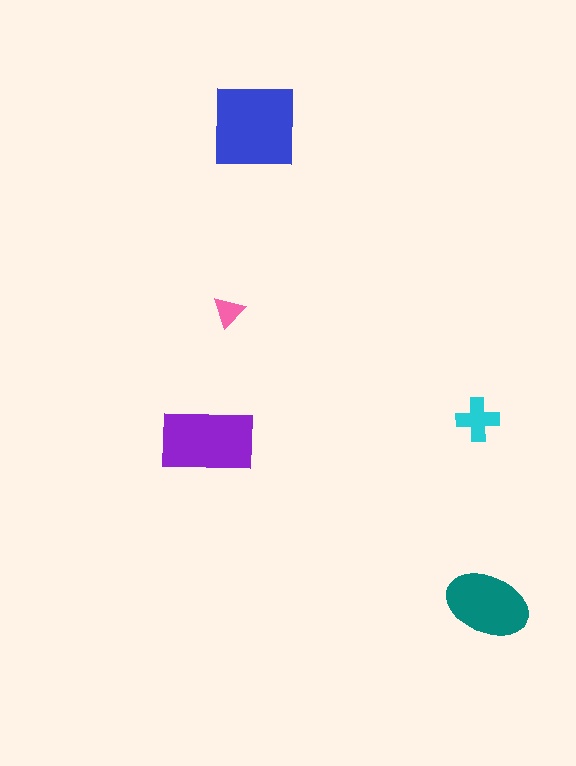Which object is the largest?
The blue square.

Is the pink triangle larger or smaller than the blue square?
Smaller.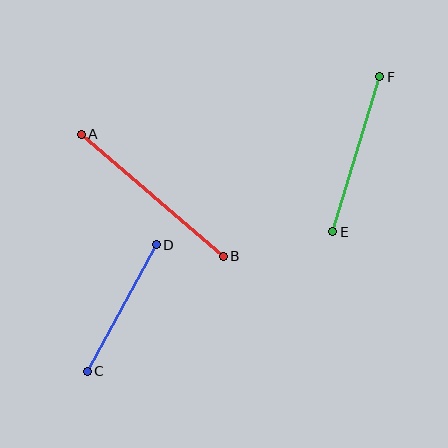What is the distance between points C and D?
The distance is approximately 144 pixels.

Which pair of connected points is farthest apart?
Points A and B are farthest apart.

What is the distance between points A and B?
The distance is approximately 187 pixels.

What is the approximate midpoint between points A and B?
The midpoint is at approximately (152, 195) pixels.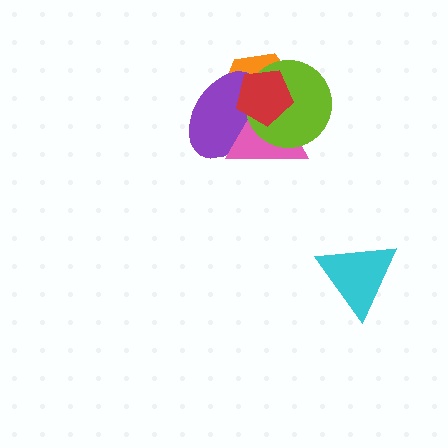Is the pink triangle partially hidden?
Yes, it is partially covered by another shape.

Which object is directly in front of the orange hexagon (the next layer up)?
The purple ellipse is directly in front of the orange hexagon.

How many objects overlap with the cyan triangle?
0 objects overlap with the cyan triangle.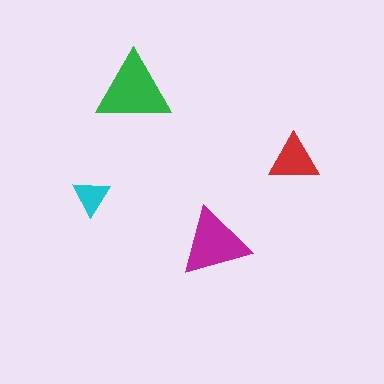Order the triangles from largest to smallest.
the green one, the magenta one, the red one, the cyan one.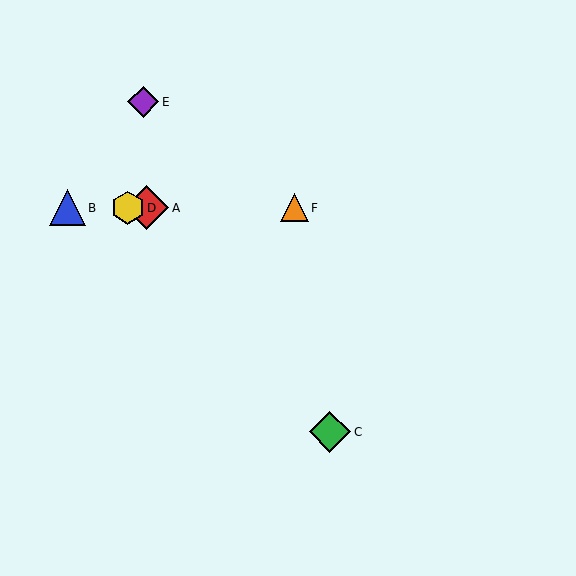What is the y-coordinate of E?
Object E is at y≈102.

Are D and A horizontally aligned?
Yes, both are at y≈208.